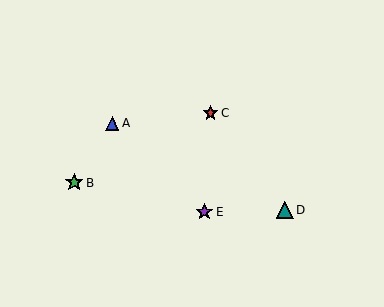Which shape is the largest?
The green star (labeled B) is the largest.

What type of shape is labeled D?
Shape D is a teal triangle.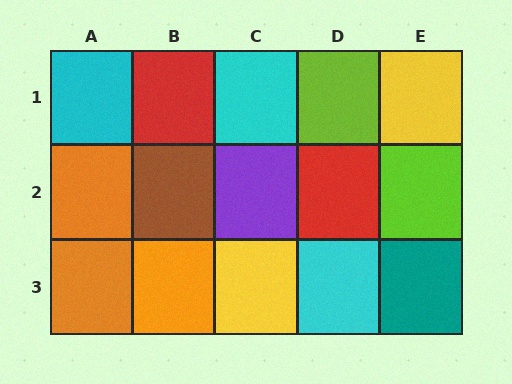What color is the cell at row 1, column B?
Red.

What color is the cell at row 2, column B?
Brown.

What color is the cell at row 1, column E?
Yellow.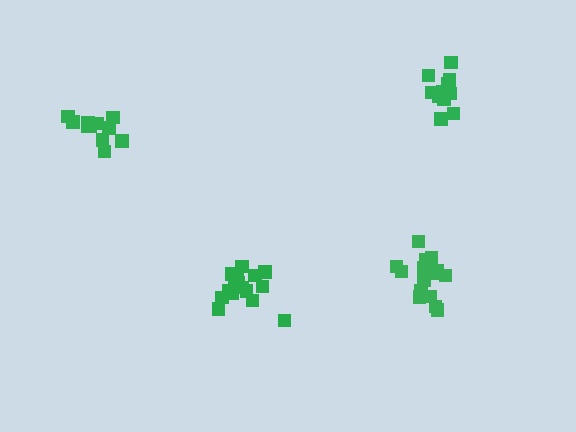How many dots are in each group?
Group 1: 11 dots, Group 2: 13 dots, Group 3: 16 dots, Group 4: 16 dots (56 total).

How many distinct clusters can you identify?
There are 4 distinct clusters.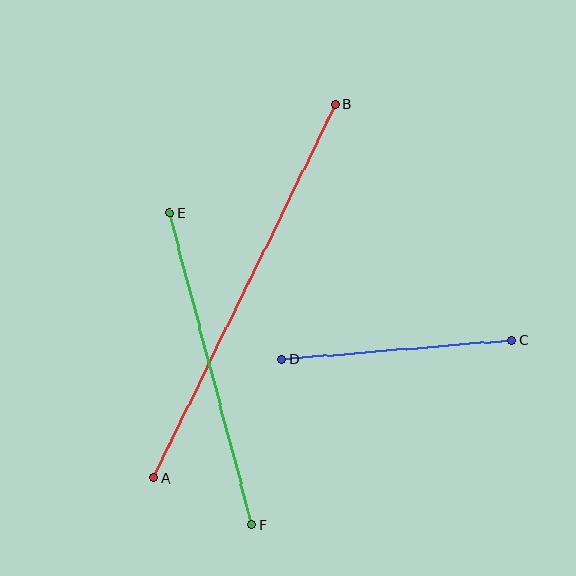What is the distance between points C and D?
The distance is approximately 231 pixels.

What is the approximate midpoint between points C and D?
The midpoint is at approximately (397, 350) pixels.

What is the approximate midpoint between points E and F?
The midpoint is at approximately (211, 369) pixels.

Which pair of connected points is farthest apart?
Points A and B are farthest apart.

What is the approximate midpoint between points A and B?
The midpoint is at approximately (244, 291) pixels.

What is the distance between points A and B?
The distance is approximately 416 pixels.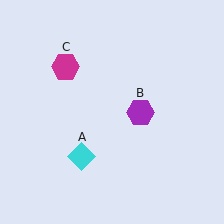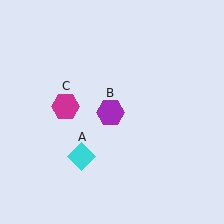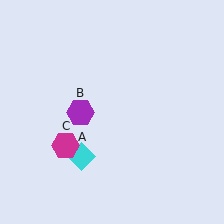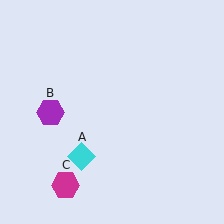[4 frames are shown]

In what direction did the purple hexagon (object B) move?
The purple hexagon (object B) moved left.